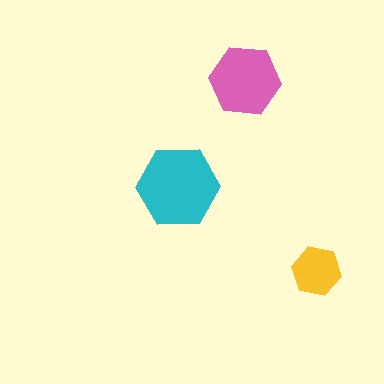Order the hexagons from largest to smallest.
the cyan one, the pink one, the yellow one.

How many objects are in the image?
There are 3 objects in the image.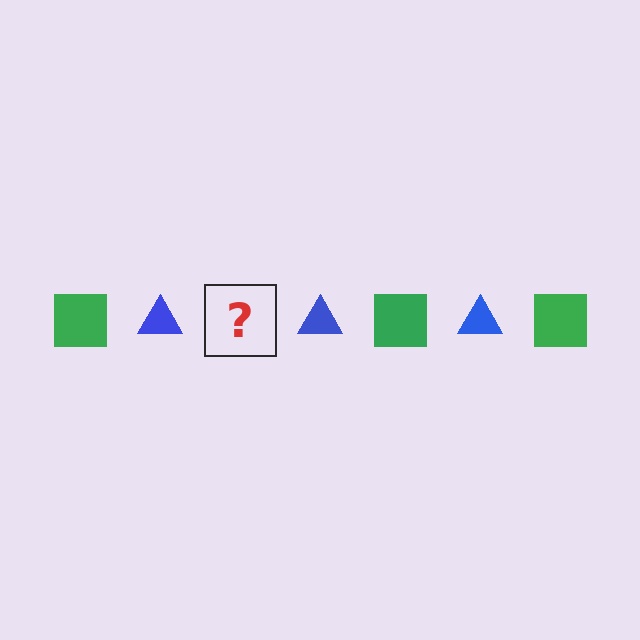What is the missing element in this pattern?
The missing element is a green square.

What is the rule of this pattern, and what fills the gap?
The rule is that the pattern alternates between green square and blue triangle. The gap should be filled with a green square.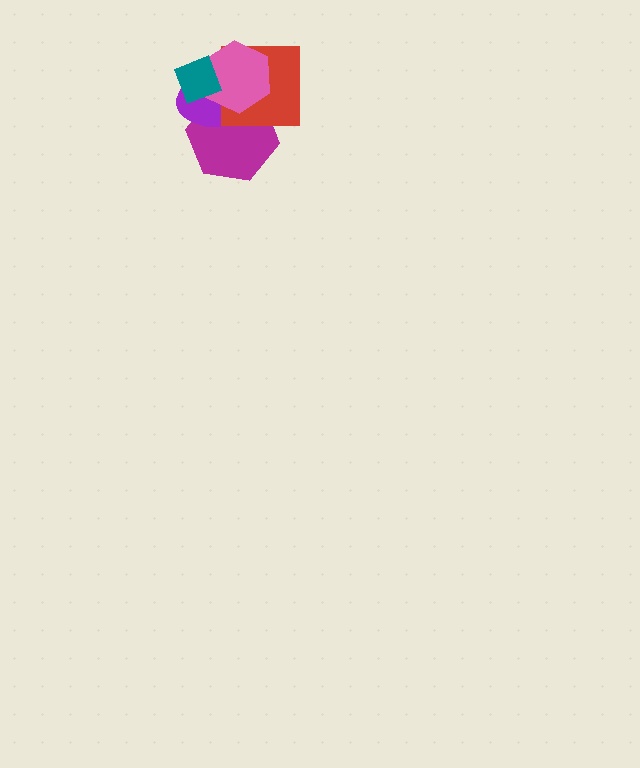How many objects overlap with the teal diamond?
2 objects overlap with the teal diamond.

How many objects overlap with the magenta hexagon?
3 objects overlap with the magenta hexagon.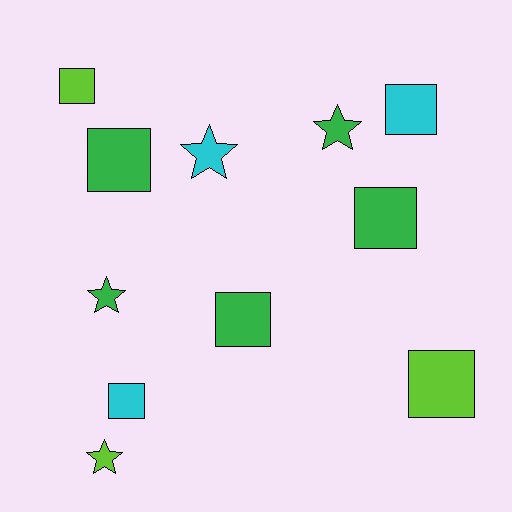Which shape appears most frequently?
Square, with 7 objects.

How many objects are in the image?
There are 11 objects.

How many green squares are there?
There are 3 green squares.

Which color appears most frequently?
Green, with 5 objects.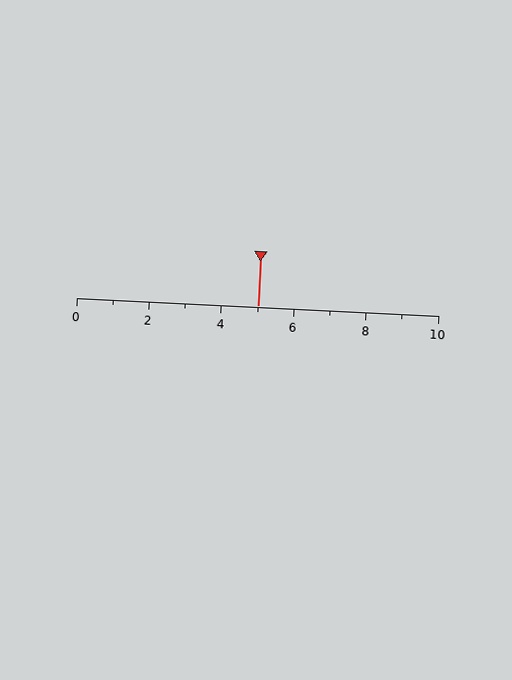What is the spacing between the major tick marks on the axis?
The major ticks are spaced 2 apart.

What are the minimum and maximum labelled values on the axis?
The axis runs from 0 to 10.